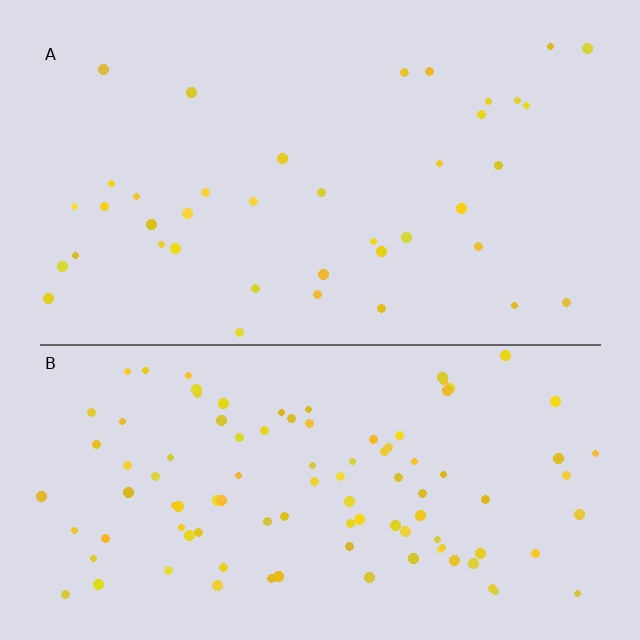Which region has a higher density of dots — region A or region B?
B (the bottom).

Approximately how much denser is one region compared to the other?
Approximately 2.5× — region B over region A.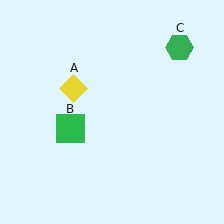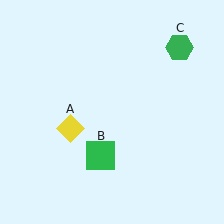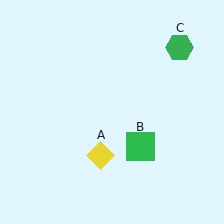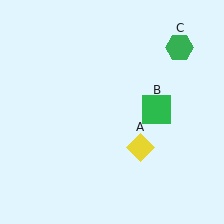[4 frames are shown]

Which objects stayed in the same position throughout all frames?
Green hexagon (object C) remained stationary.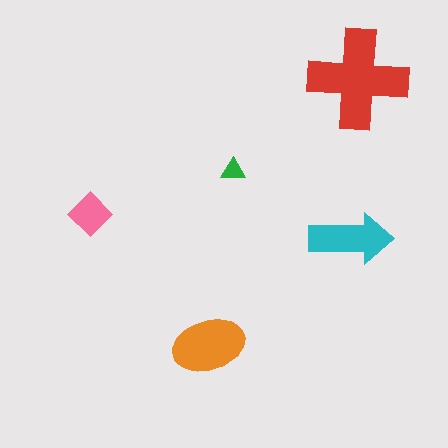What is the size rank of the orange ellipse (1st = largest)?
2nd.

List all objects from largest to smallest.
The red cross, the orange ellipse, the cyan arrow, the pink diamond, the green triangle.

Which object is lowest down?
The orange ellipse is bottommost.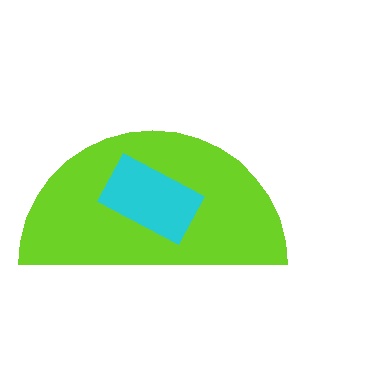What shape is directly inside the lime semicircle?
The cyan rectangle.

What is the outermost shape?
The lime semicircle.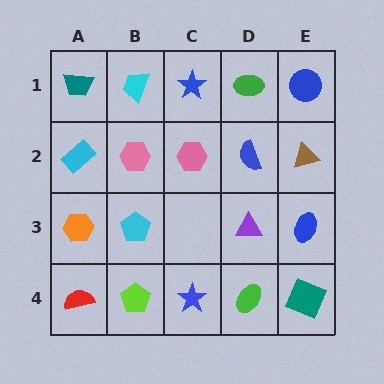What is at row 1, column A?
A teal trapezoid.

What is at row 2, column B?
A pink hexagon.